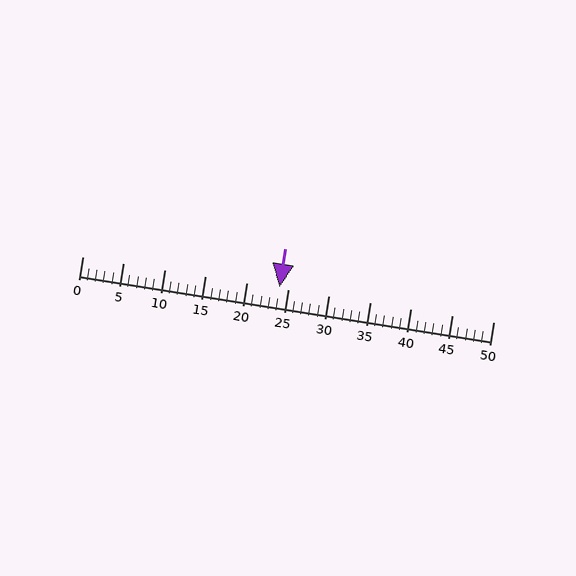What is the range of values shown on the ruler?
The ruler shows values from 0 to 50.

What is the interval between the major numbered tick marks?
The major tick marks are spaced 5 units apart.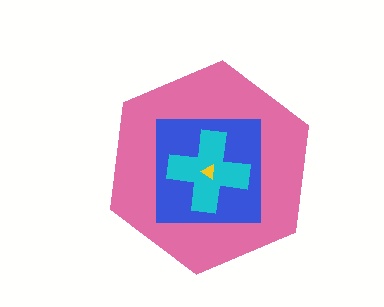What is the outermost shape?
The pink hexagon.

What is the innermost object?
The yellow triangle.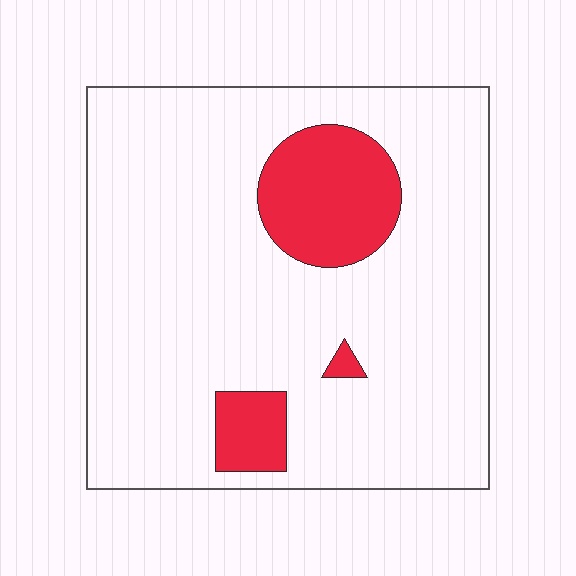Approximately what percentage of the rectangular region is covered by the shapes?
Approximately 15%.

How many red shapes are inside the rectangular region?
3.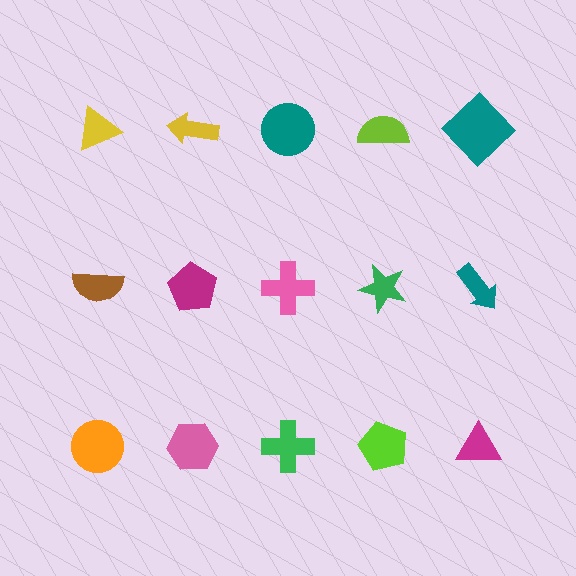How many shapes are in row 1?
5 shapes.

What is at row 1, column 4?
A lime semicircle.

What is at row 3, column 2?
A pink hexagon.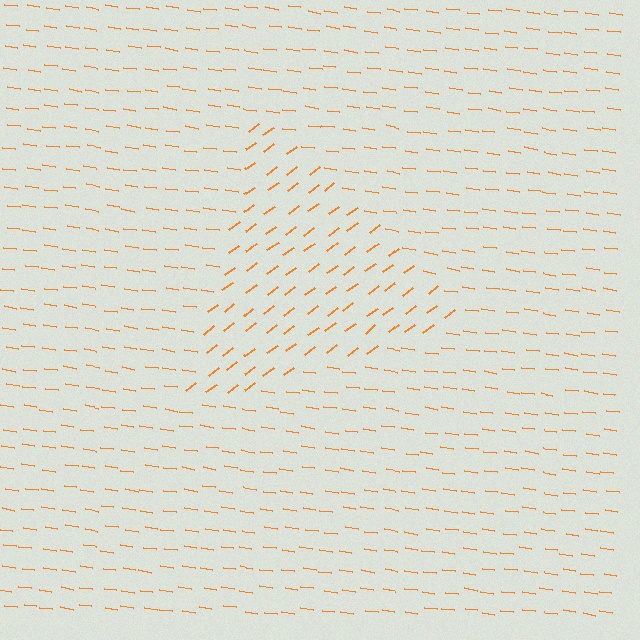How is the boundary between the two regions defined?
The boundary is defined purely by a change in line orientation (approximately 45 degrees difference). All lines are the same color and thickness.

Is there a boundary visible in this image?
Yes, there is a texture boundary formed by a change in line orientation.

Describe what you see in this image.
The image is filled with small orange line segments. A triangle region in the image has lines oriented differently from the surrounding lines, creating a visible texture boundary.